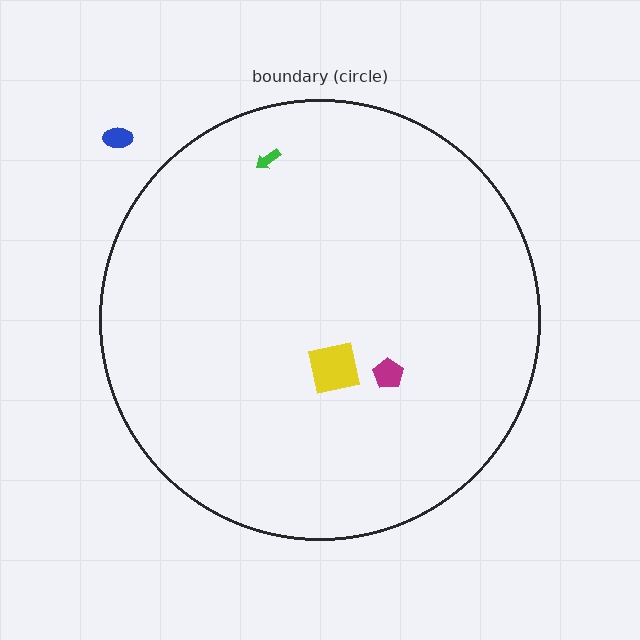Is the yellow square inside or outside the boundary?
Inside.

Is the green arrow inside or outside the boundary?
Inside.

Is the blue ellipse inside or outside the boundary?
Outside.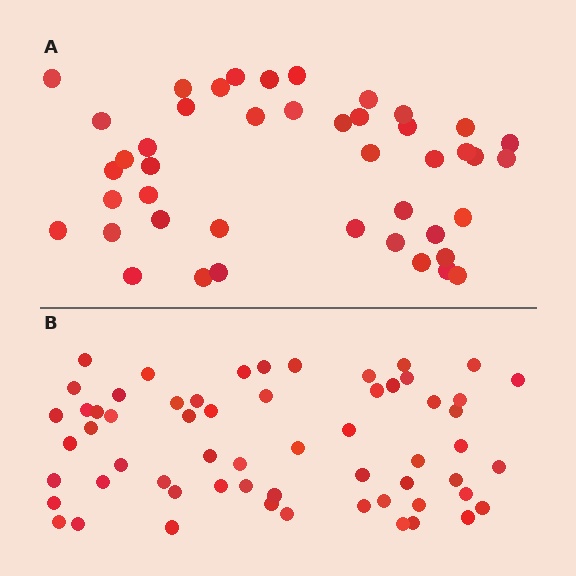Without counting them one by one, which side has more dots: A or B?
Region B (the bottom region) has more dots.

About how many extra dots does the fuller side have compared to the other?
Region B has approximately 15 more dots than region A.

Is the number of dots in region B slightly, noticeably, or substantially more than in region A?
Region B has noticeably more, but not dramatically so. The ratio is roughly 1.4 to 1.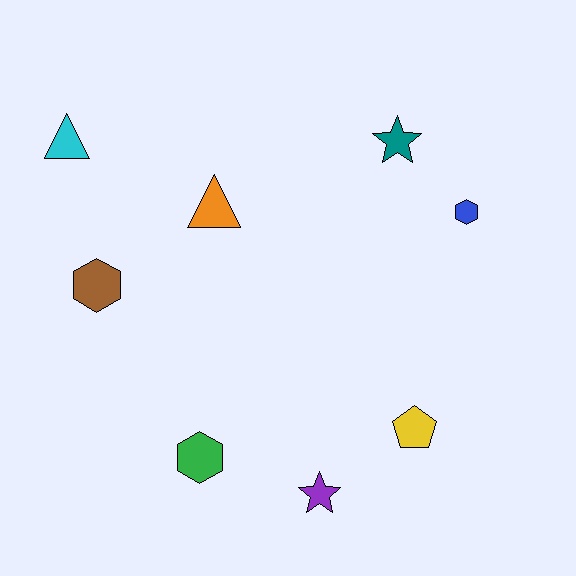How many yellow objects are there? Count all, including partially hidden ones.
There is 1 yellow object.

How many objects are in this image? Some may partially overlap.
There are 8 objects.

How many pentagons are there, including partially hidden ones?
There is 1 pentagon.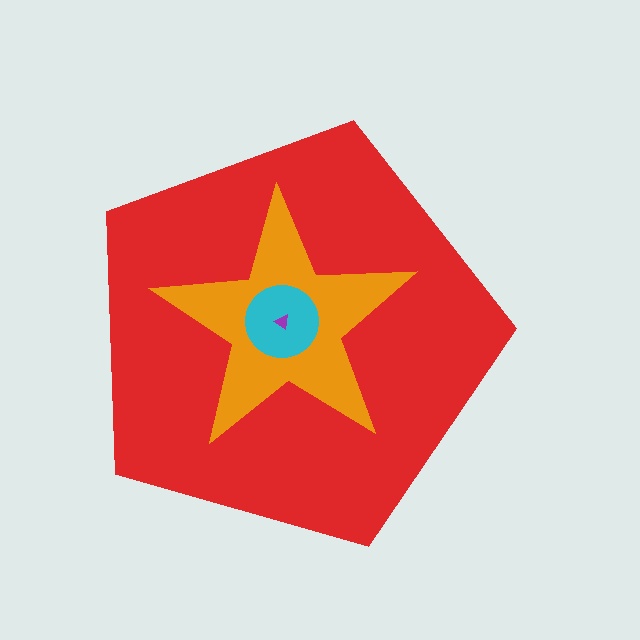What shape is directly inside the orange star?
The cyan circle.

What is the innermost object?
The purple triangle.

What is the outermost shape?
The red pentagon.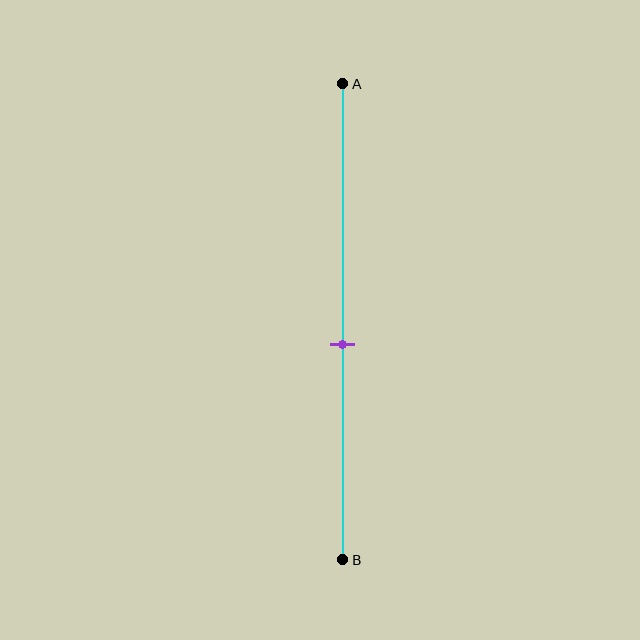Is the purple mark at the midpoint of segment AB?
No, the mark is at about 55% from A, not at the 50% midpoint.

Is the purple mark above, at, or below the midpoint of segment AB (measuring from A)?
The purple mark is below the midpoint of segment AB.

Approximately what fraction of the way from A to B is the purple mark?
The purple mark is approximately 55% of the way from A to B.